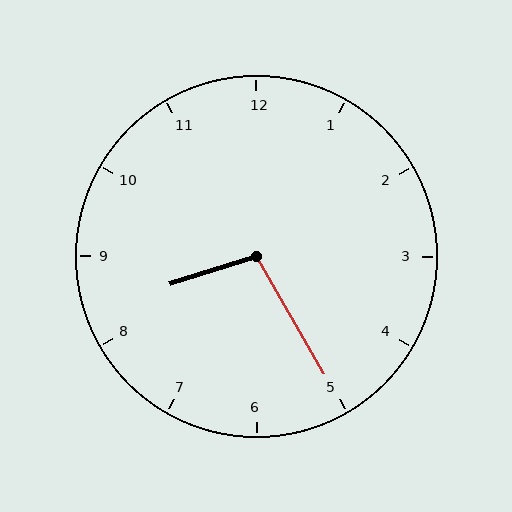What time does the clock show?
8:25.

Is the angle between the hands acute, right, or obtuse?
It is obtuse.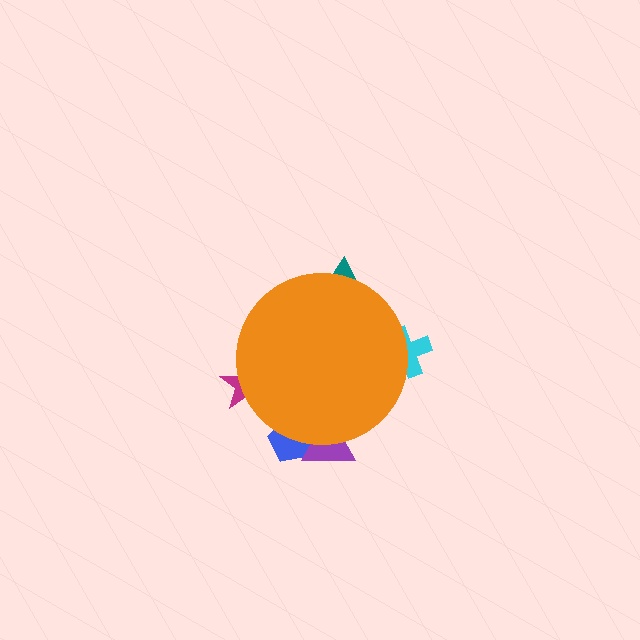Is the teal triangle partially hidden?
Yes, the teal triangle is partially hidden behind the orange circle.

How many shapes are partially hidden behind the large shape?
5 shapes are partially hidden.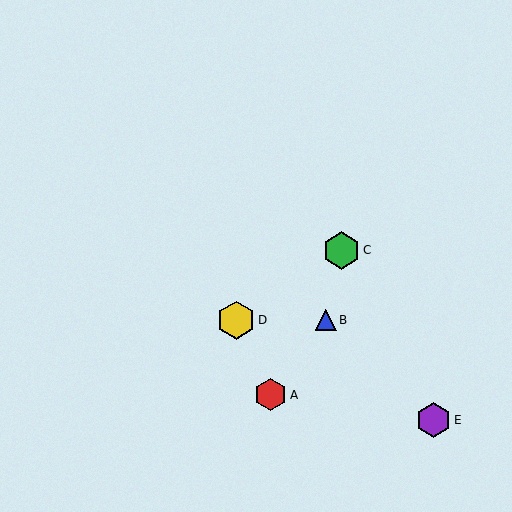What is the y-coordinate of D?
Object D is at y≈320.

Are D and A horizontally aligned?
No, D is at y≈320 and A is at y≈395.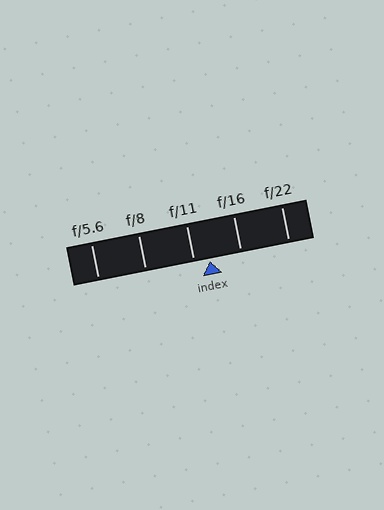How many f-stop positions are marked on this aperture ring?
There are 5 f-stop positions marked.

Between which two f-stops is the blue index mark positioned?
The index mark is between f/11 and f/16.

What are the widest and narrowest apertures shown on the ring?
The widest aperture shown is f/5.6 and the narrowest is f/22.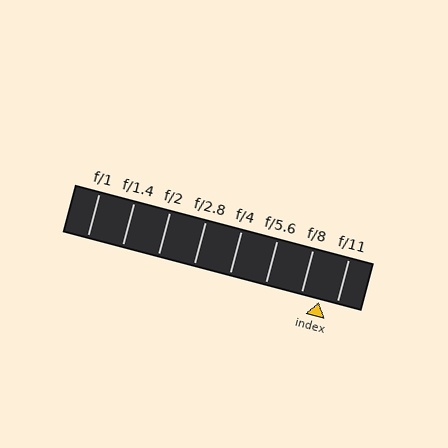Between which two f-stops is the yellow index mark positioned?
The index mark is between f/8 and f/11.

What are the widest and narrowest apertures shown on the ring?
The widest aperture shown is f/1 and the narrowest is f/11.